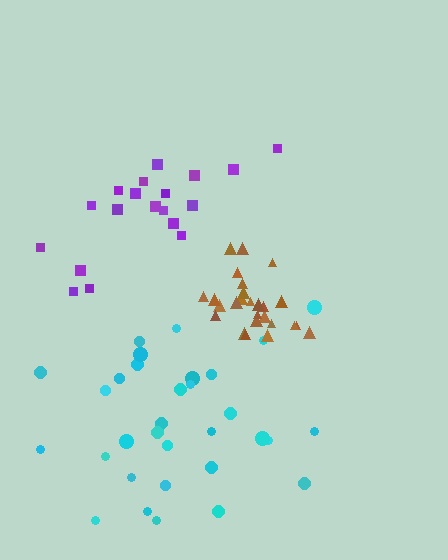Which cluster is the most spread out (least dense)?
Cyan.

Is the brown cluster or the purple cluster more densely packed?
Brown.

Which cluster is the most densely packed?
Brown.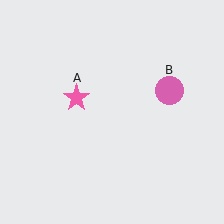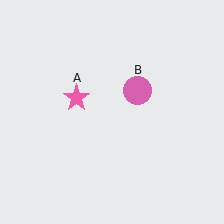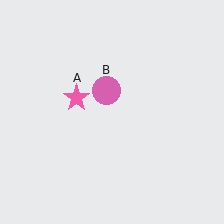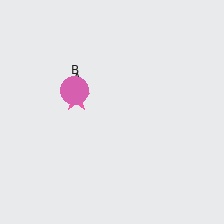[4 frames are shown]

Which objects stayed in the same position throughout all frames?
Pink star (object A) remained stationary.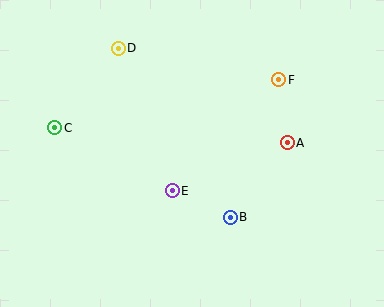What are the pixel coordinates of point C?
Point C is at (55, 128).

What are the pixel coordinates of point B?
Point B is at (230, 217).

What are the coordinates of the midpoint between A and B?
The midpoint between A and B is at (259, 180).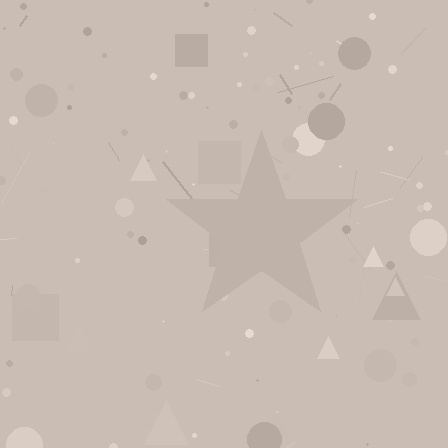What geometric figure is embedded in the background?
A star is embedded in the background.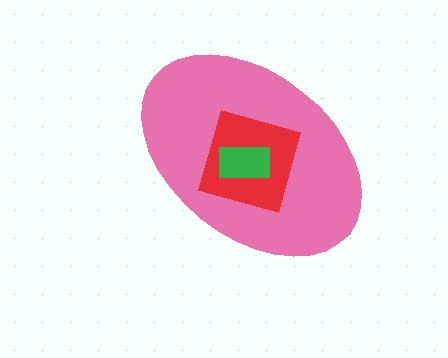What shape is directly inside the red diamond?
The green rectangle.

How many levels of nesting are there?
3.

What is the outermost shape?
The pink ellipse.